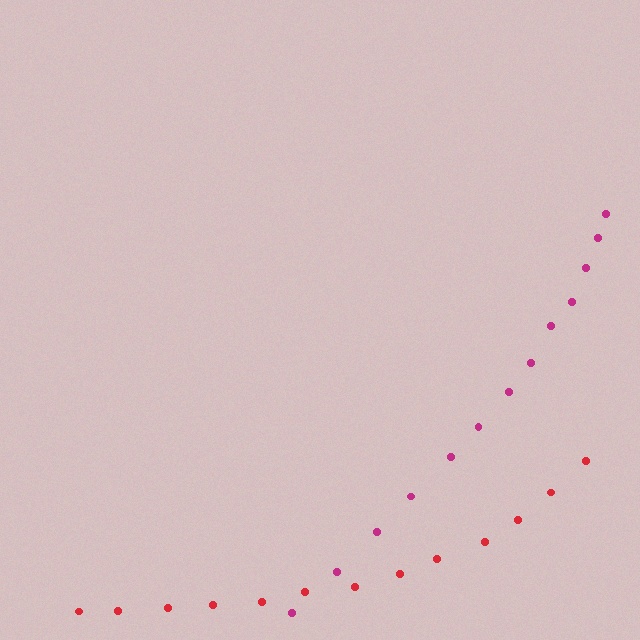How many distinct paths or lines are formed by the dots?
There are 2 distinct paths.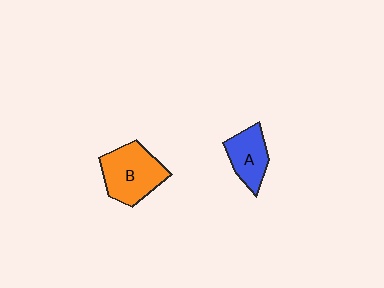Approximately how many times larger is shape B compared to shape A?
Approximately 1.5 times.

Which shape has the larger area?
Shape B (orange).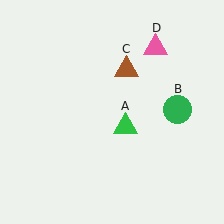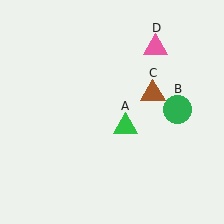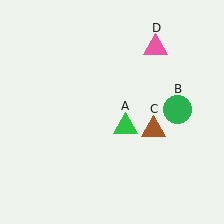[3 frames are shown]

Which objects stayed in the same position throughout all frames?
Green triangle (object A) and green circle (object B) and pink triangle (object D) remained stationary.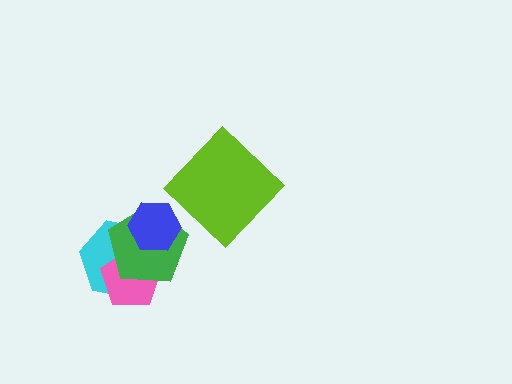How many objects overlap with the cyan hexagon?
3 objects overlap with the cyan hexagon.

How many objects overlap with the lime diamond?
0 objects overlap with the lime diamond.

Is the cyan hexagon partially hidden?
Yes, it is partially covered by another shape.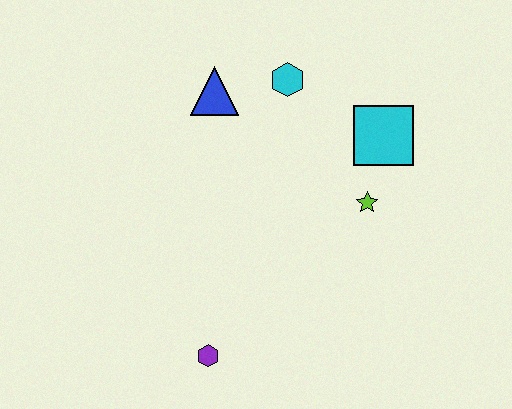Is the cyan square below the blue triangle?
Yes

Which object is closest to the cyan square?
The lime star is closest to the cyan square.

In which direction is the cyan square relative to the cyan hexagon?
The cyan square is to the right of the cyan hexagon.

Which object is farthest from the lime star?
The purple hexagon is farthest from the lime star.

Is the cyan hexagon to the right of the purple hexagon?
Yes